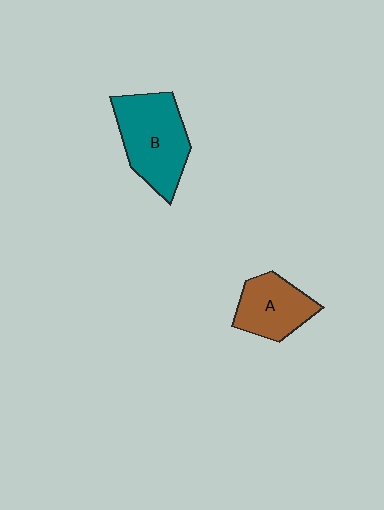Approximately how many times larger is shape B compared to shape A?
Approximately 1.5 times.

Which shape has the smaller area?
Shape A (brown).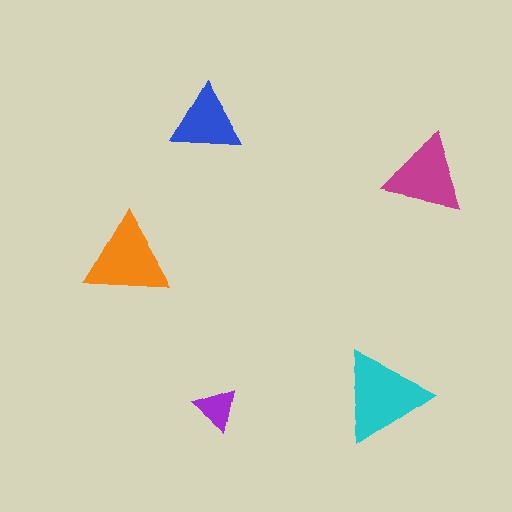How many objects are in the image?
There are 5 objects in the image.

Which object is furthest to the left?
The orange triangle is leftmost.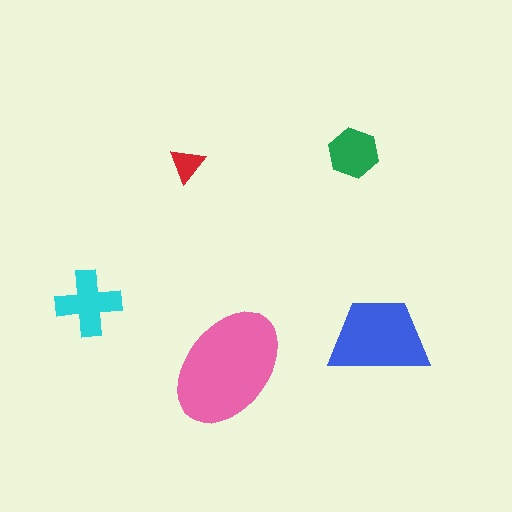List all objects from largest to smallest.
The pink ellipse, the blue trapezoid, the cyan cross, the green hexagon, the red triangle.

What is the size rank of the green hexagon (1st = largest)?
4th.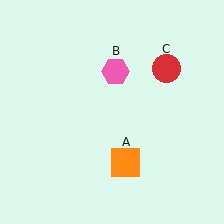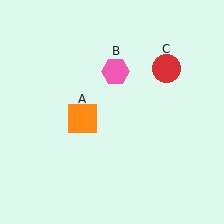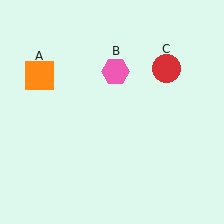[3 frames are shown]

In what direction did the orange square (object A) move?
The orange square (object A) moved up and to the left.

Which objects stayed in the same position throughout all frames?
Pink hexagon (object B) and red circle (object C) remained stationary.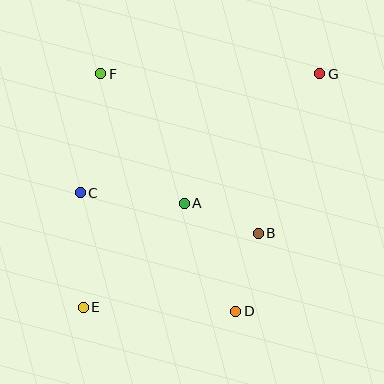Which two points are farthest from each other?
Points E and G are farthest from each other.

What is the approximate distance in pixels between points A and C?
The distance between A and C is approximately 105 pixels.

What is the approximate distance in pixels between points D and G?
The distance between D and G is approximately 252 pixels.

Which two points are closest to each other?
Points A and B are closest to each other.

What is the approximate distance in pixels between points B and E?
The distance between B and E is approximately 190 pixels.